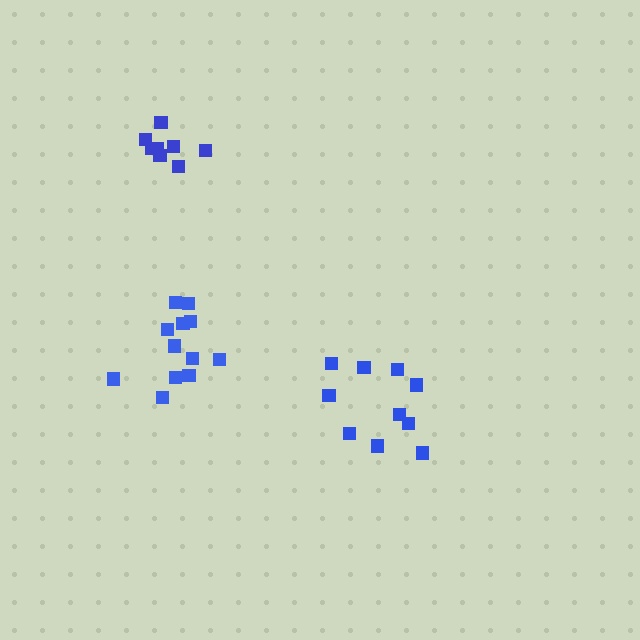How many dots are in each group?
Group 1: 8 dots, Group 2: 12 dots, Group 3: 10 dots (30 total).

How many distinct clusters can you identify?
There are 3 distinct clusters.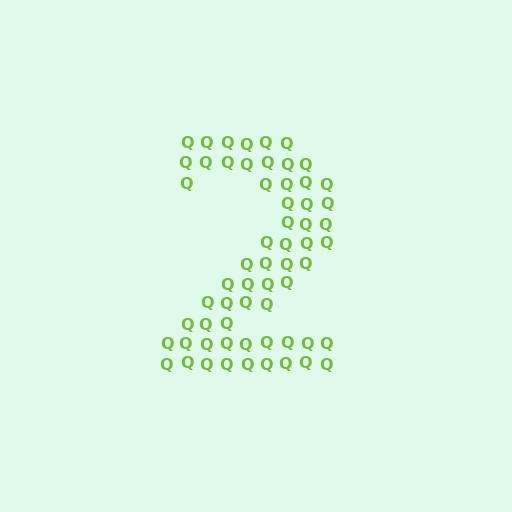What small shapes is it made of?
It is made of small letter Q's.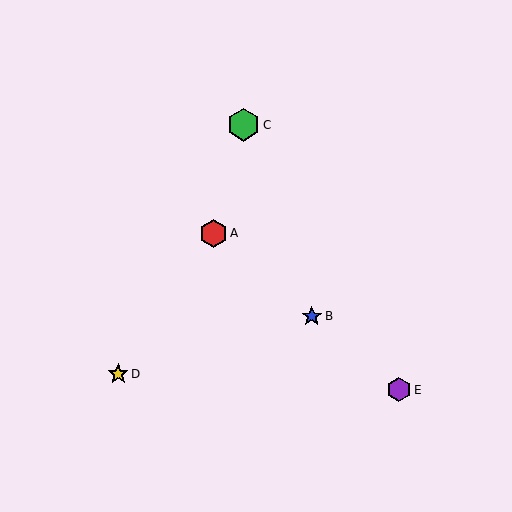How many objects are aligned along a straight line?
3 objects (A, B, E) are aligned along a straight line.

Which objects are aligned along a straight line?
Objects A, B, E are aligned along a straight line.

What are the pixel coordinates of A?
Object A is at (213, 233).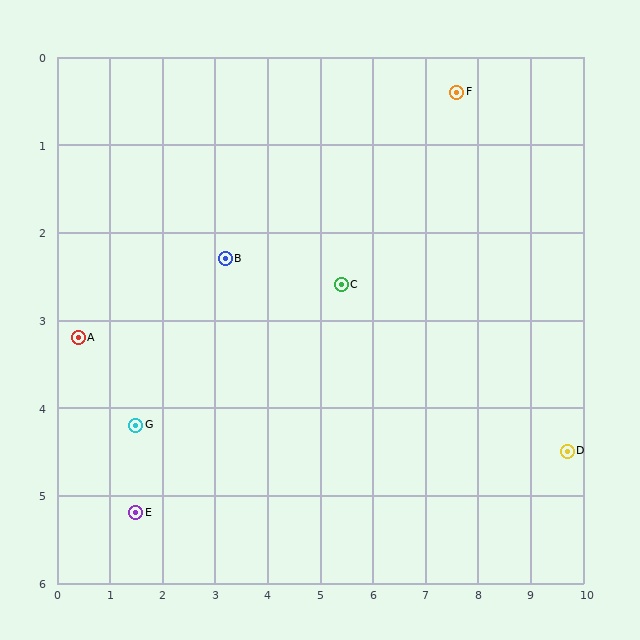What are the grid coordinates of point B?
Point B is at approximately (3.2, 2.3).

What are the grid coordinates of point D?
Point D is at approximately (9.7, 4.5).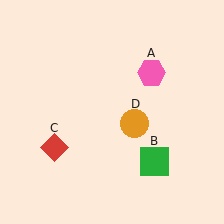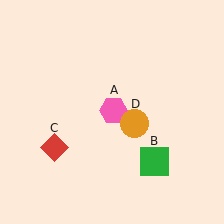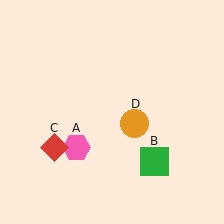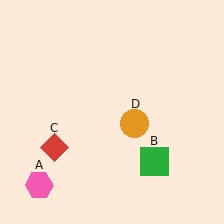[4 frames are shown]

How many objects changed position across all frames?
1 object changed position: pink hexagon (object A).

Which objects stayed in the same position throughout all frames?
Green square (object B) and red diamond (object C) and orange circle (object D) remained stationary.